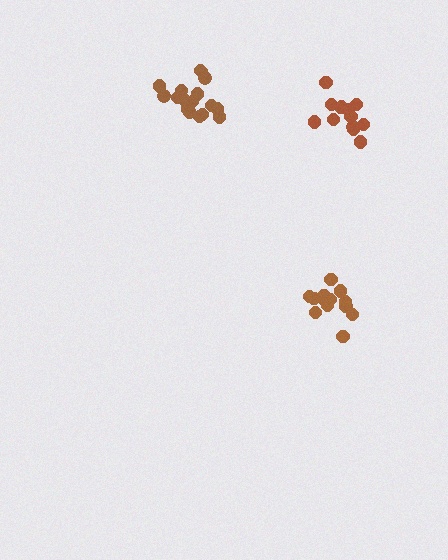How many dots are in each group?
Group 1: 17 dots, Group 2: 13 dots, Group 3: 13 dots (43 total).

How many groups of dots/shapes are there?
There are 3 groups.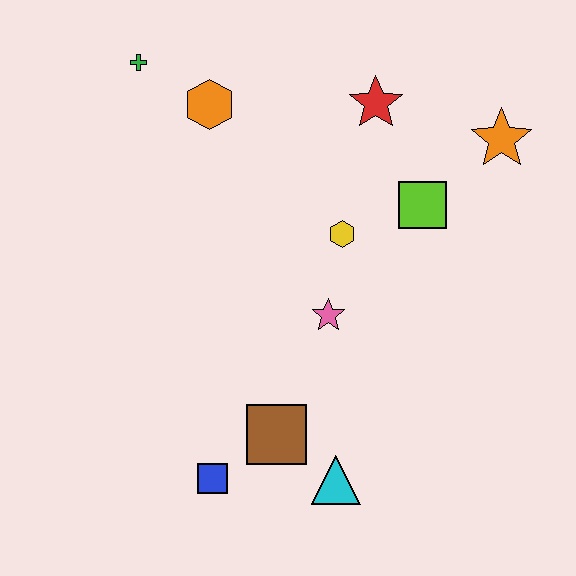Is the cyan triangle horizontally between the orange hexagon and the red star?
Yes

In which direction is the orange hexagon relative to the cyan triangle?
The orange hexagon is above the cyan triangle.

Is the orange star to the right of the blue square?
Yes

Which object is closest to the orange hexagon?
The green cross is closest to the orange hexagon.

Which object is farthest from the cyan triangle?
The green cross is farthest from the cyan triangle.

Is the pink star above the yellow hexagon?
No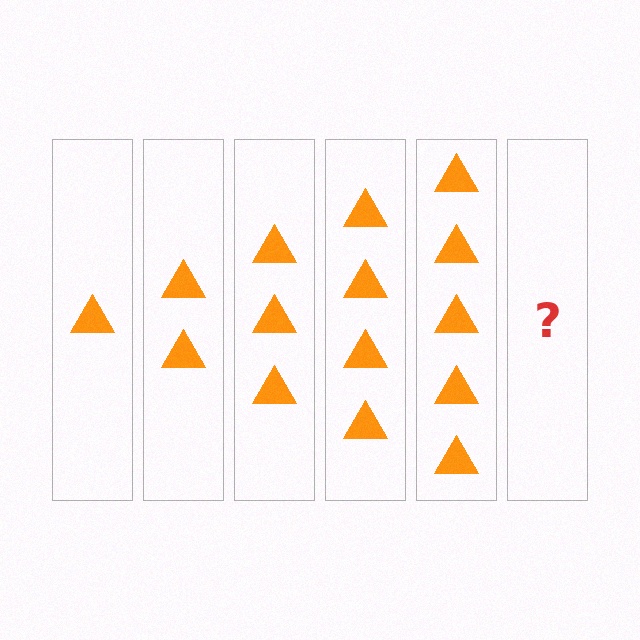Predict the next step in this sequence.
The next step is 6 triangles.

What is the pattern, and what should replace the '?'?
The pattern is that each step adds one more triangle. The '?' should be 6 triangles.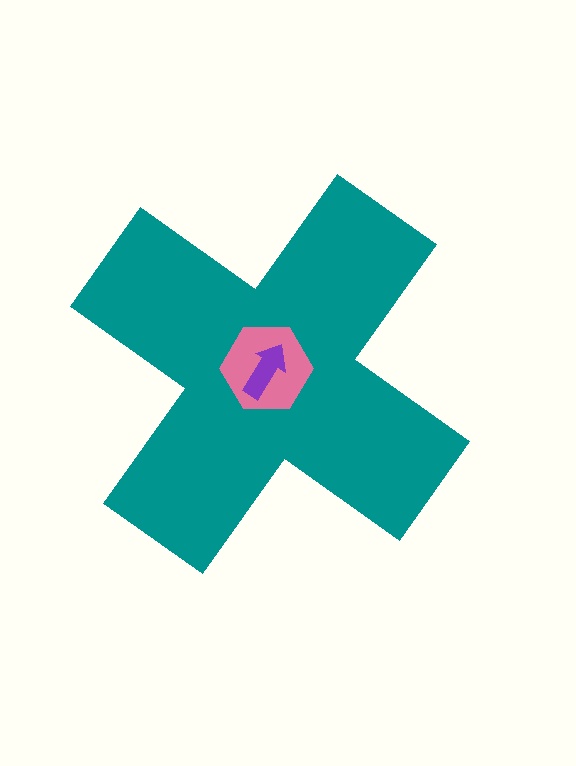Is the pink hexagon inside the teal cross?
Yes.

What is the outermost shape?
The teal cross.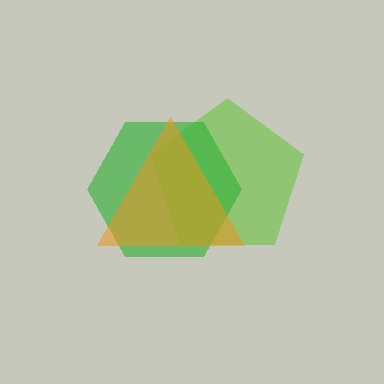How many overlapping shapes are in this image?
There are 3 overlapping shapes in the image.